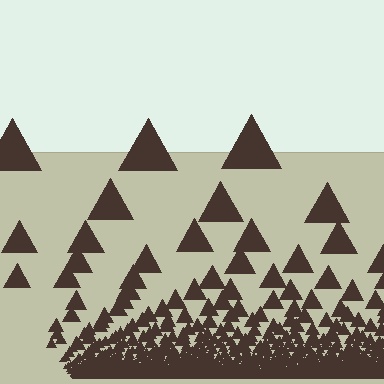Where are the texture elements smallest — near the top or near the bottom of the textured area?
Near the bottom.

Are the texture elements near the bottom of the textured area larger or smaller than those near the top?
Smaller. The gradient is inverted — elements near the bottom are smaller and denser.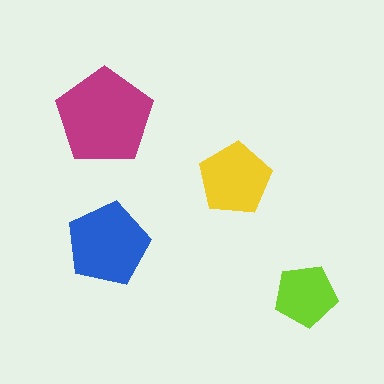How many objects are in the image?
There are 4 objects in the image.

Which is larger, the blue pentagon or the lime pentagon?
The blue one.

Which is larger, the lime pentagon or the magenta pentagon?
The magenta one.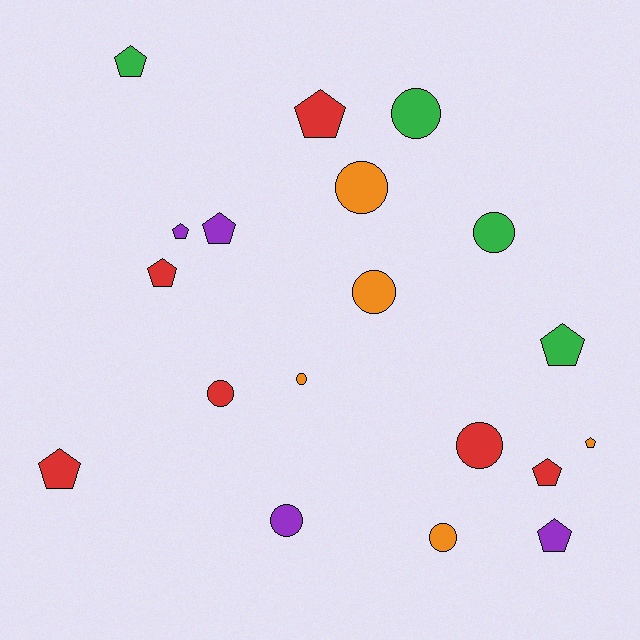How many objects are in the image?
There are 19 objects.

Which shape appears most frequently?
Pentagon, with 10 objects.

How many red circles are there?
There are 2 red circles.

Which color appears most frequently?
Red, with 6 objects.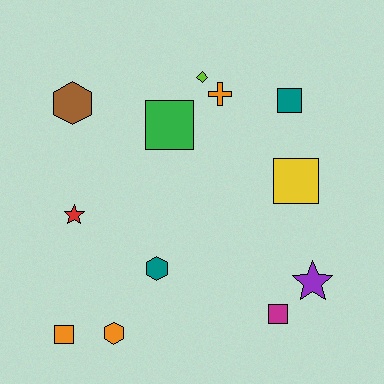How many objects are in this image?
There are 12 objects.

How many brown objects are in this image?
There is 1 brown object.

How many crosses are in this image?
There is 1 cross.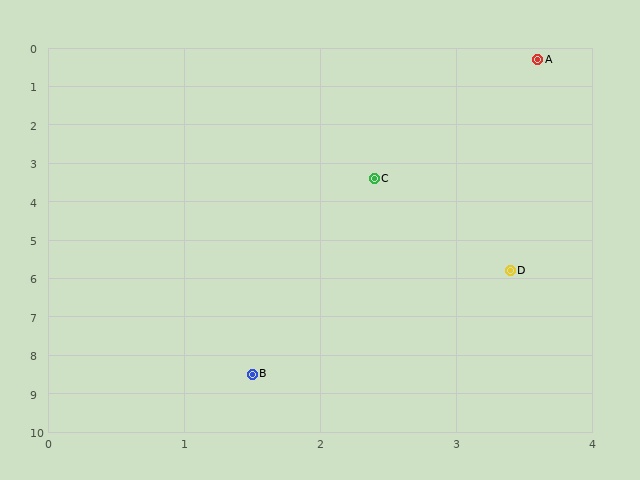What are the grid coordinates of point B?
Point B is at approximately (1.5, 8.5).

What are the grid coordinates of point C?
Point C is at approximately (2.4, 3.4).